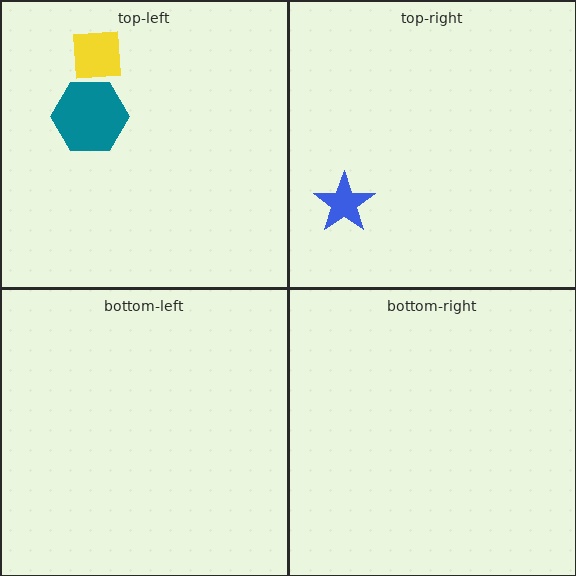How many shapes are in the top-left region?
2.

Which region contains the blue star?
The top-right region.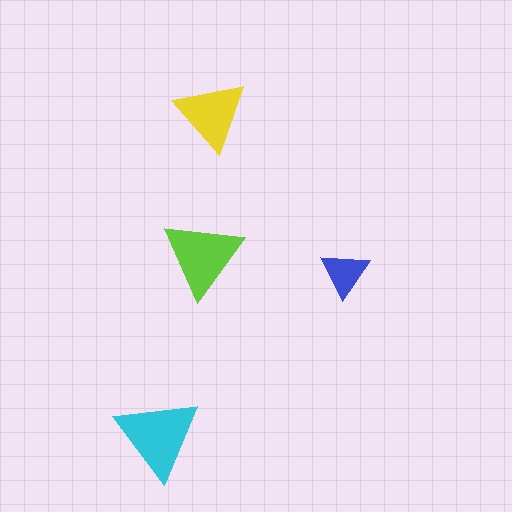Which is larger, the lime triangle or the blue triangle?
The lime one.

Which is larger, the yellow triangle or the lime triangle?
The lime one.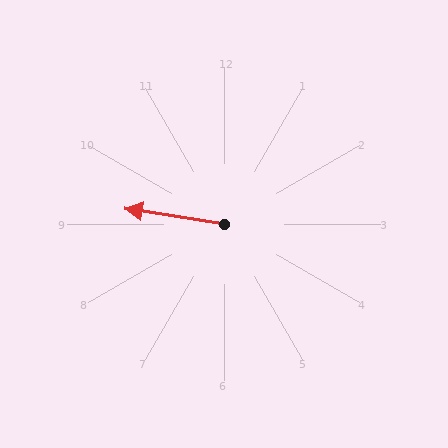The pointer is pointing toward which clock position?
Roughly 9 o'clock.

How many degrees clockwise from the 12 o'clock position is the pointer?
Approximately 279 degrees.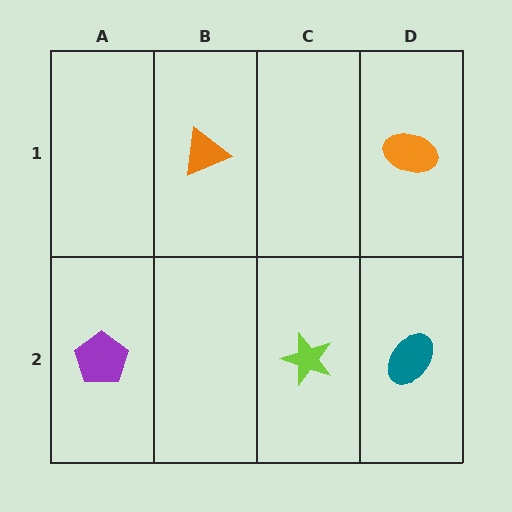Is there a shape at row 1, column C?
No, that cell is empty.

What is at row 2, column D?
A teal ellipse.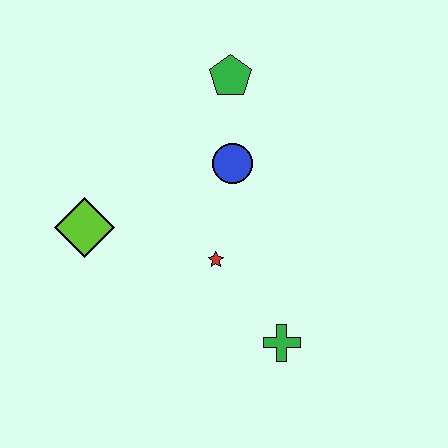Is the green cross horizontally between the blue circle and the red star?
No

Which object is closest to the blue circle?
The green pentagon is closest to the blue circle.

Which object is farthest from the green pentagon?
The green cross is farthest from the green pentagon.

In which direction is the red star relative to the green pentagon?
The red star is below the green pentagon.